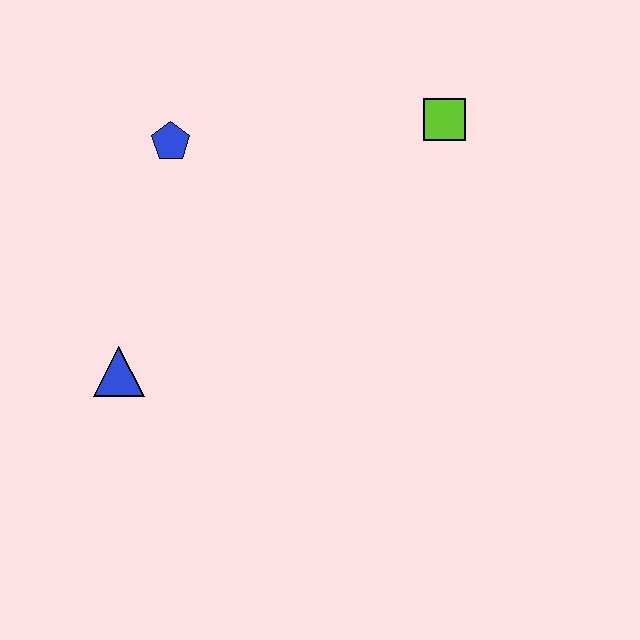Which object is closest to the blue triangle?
The blue pentagon is closest to the blue triangle.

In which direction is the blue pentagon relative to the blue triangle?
The blue pentagon is above the blue triangle.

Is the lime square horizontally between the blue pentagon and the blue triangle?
No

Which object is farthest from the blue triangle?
The lime square is farthest from the blue triangle.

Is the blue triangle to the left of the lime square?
Yes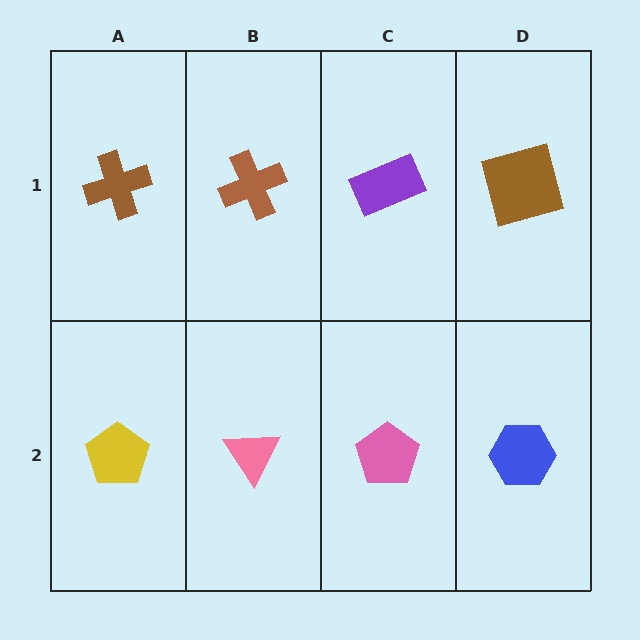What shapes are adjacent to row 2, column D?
A brown square (row 1, column D), a pink pentagon (row 2, column C).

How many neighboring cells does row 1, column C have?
3.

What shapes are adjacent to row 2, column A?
A brown cross (row 1, column A), a pink triangle (row 2, column B).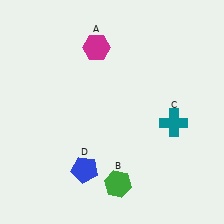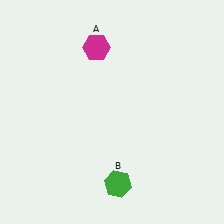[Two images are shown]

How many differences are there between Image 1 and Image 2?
There are 2 differences between the two images.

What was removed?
The blue pentagon (D), the teal cross (C) were removed in Image 2.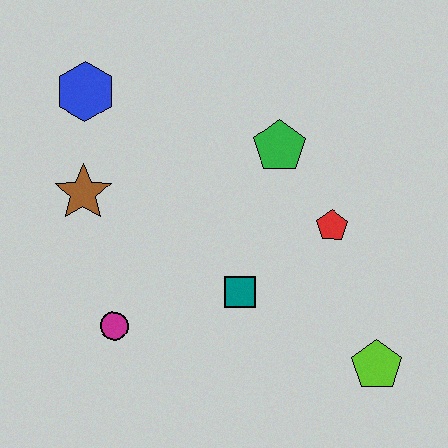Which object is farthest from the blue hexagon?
The lime pentagon is farthest from the blue hexagon.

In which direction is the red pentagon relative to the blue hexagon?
The red pentagon is to the right of the blue hexagon.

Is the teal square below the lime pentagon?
No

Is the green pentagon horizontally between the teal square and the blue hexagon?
No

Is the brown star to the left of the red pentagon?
Yes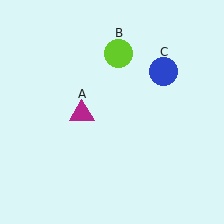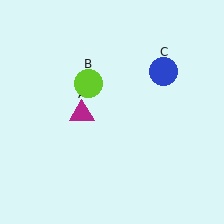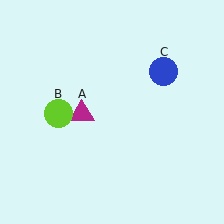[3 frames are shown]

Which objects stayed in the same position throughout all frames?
Magenta triangle (object A) and blue circle (object C) remained stationary.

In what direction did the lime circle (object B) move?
The lime circle (object B) moved down and to the left.